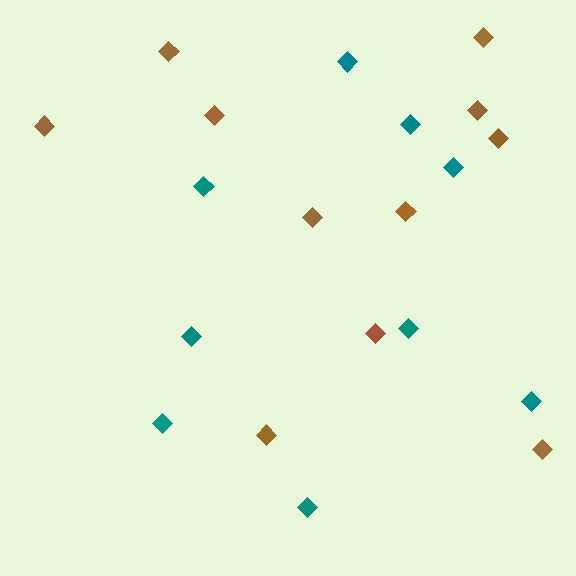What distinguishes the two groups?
There are 2 groups: one group of brown diamonds (11) and one group of teal diamonds (9).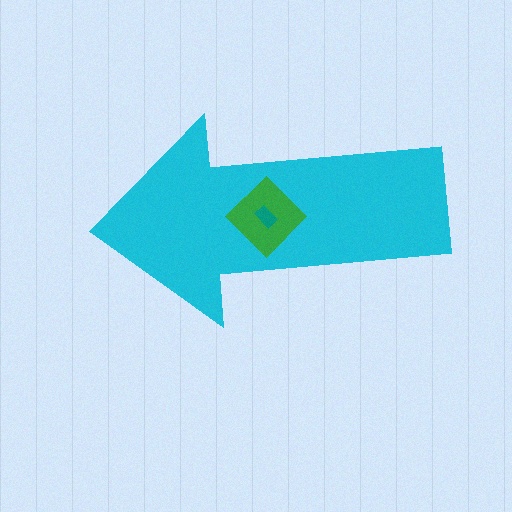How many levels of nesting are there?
3.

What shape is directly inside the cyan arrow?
The green diamond.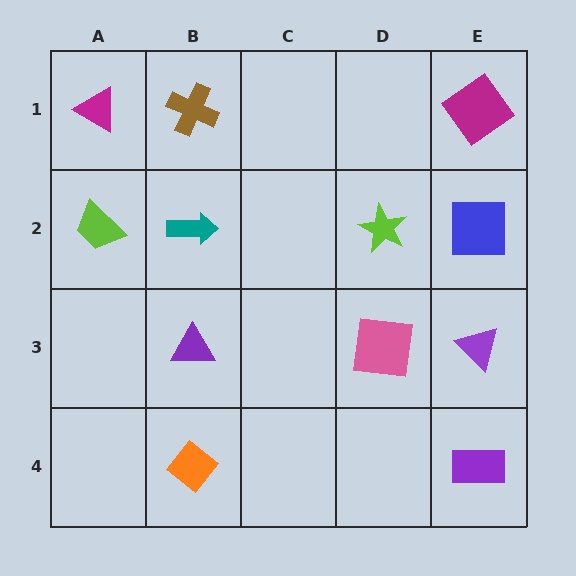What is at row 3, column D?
A pink square.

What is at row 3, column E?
A purple triangle.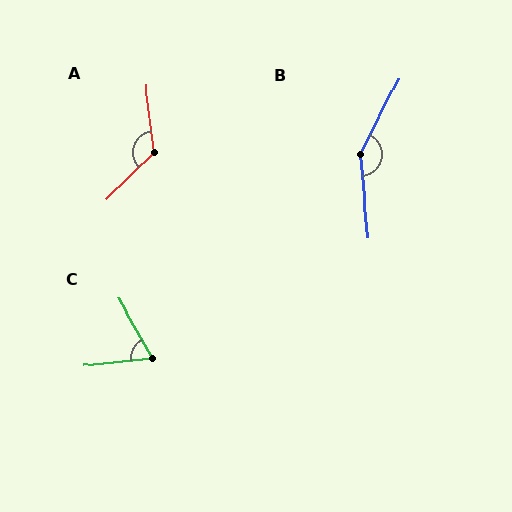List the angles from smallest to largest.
C (67°), A (128°), B (148°).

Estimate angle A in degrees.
Approximately 128 degrees.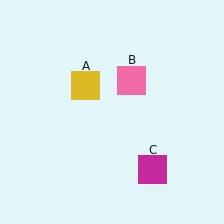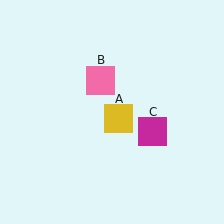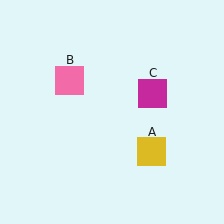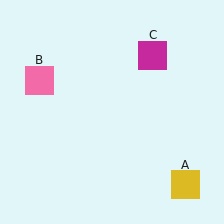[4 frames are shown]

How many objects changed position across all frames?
3 objects changed position: yellow square (object A), pink square (object B), magenta square (object C).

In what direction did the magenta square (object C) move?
The magenta square (object C) moved up.